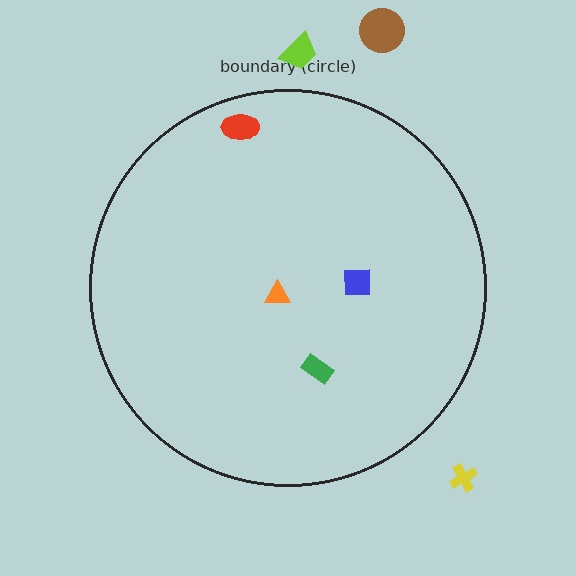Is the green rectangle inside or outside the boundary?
Inside.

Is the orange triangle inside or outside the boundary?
Inside.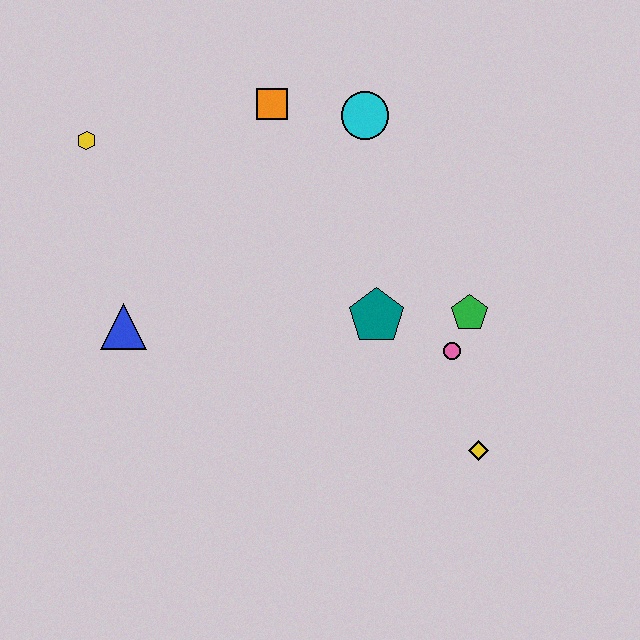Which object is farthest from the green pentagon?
The yellow hexagon is farthest from the green pentagon.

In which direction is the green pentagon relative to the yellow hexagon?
The green pentagon is to the right of the yellow hexagon.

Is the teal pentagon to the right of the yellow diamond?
No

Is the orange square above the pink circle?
Yes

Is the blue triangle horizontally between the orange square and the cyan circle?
No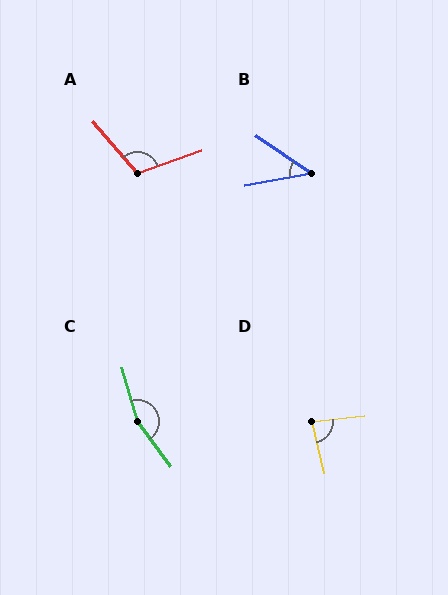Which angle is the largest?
C, at approximately 159 degrees.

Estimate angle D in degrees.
Approximately 83 degrees.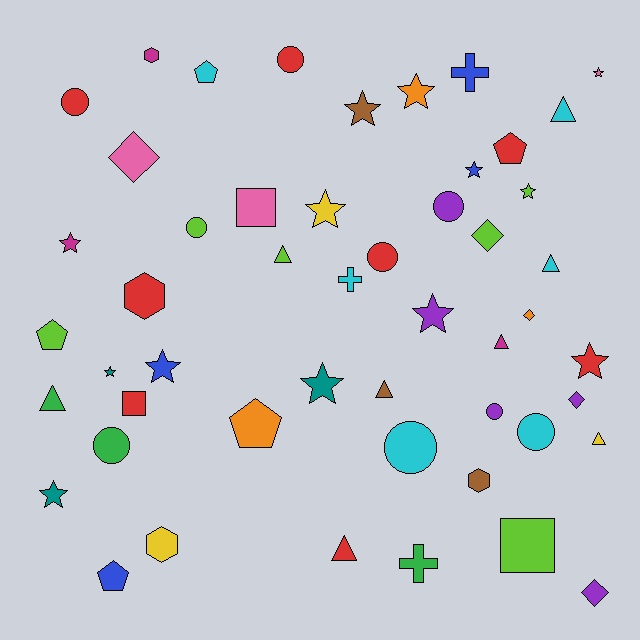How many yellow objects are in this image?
There are 3 yellow objects.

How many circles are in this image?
There are 9 circles.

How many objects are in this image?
There are 50 objects.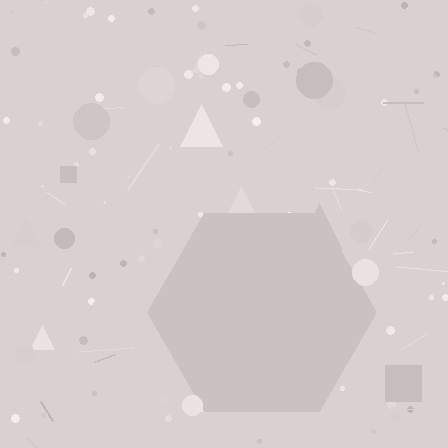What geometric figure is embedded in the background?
A hexagon is embedded in the background.